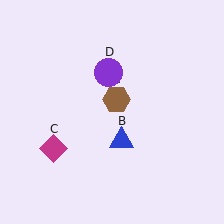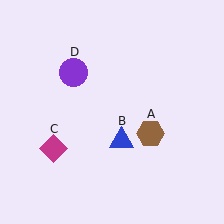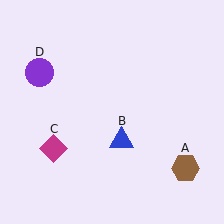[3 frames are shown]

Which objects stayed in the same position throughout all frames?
Blue triangle (object B) and magenta diamond (object C) remained stationary.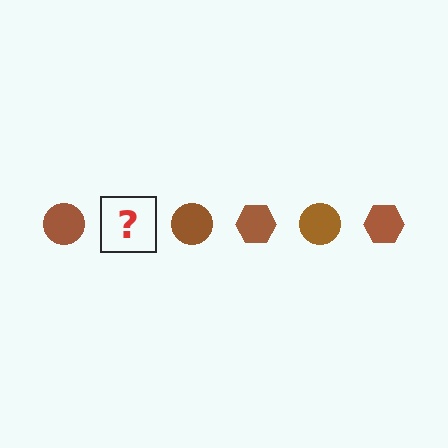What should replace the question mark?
The question mark should be replaced with a brown hexagon.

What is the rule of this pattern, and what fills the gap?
The rule is that the pattern cycles through circle, hexagon shapes in brown. The gap should be filled with a brown hexagon.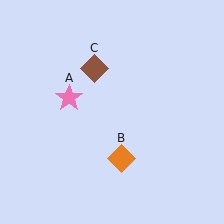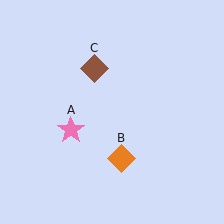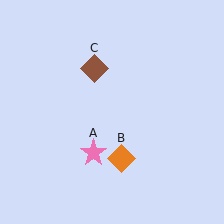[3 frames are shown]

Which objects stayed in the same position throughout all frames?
Orange diamond (object B) and brown diamond (object C) remained stationary.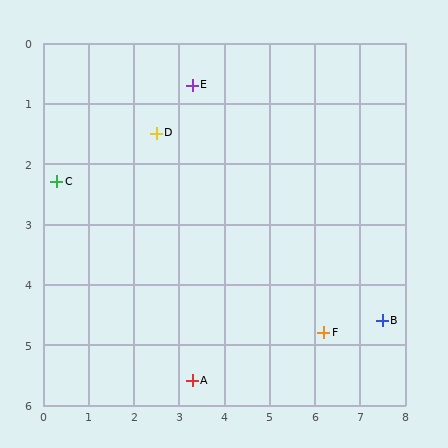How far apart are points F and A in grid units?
Points F and A are about 3.0 grid units apart.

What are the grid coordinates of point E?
Point E is at approximately (3.3, 0.7).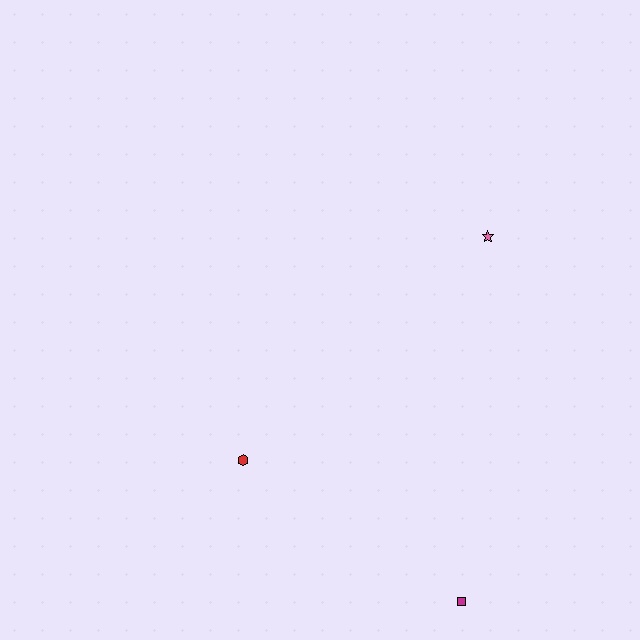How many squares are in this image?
There is 1 square.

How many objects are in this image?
There are 3 objects.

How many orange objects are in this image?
There are no orange objects.